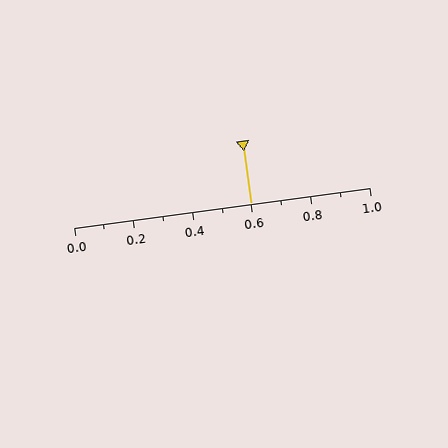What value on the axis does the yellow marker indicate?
The marker indicates approximately 0.6.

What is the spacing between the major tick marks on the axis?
The major ticks are spaced 0.2 apart.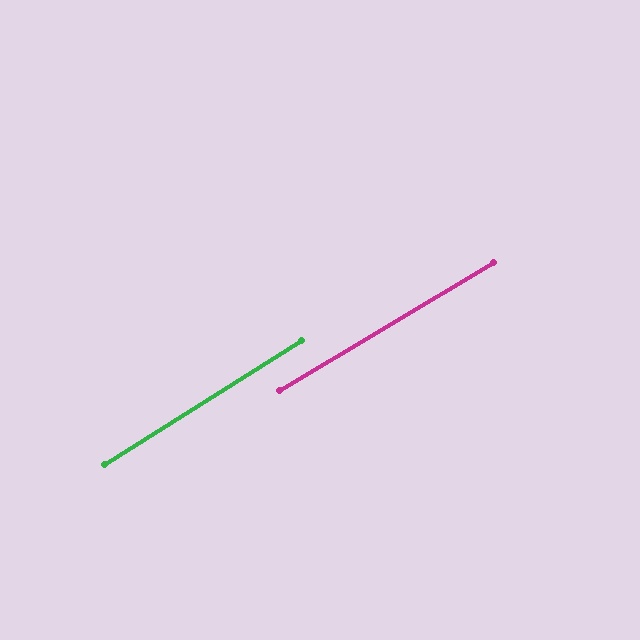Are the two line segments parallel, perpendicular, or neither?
Parallel — their directions differ by only 1.3°.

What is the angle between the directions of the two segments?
Approximately 1 degree.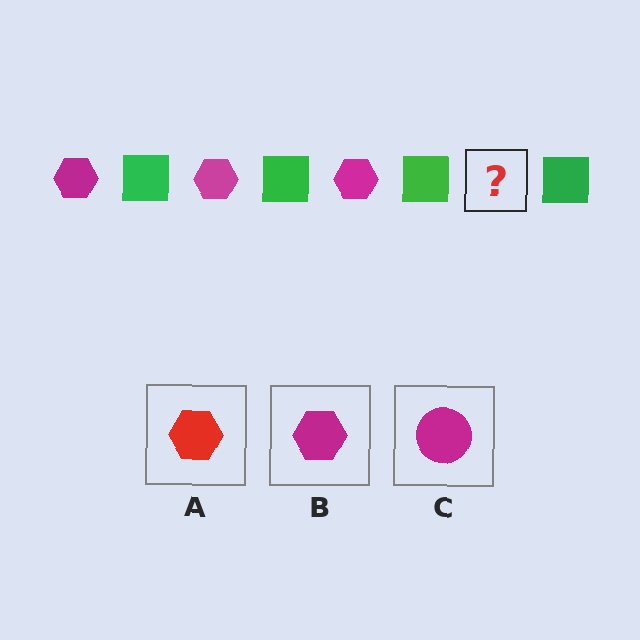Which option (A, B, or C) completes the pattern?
B.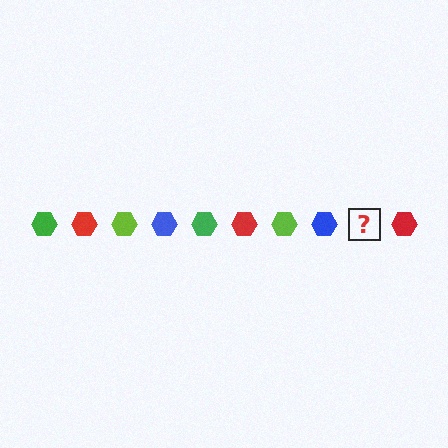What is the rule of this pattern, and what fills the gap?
The rule is that the pattern cycles through green, red, lime, blue hexagons. The gap should be filled with a green hexagon.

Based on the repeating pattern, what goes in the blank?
The blank should be a green hexagon.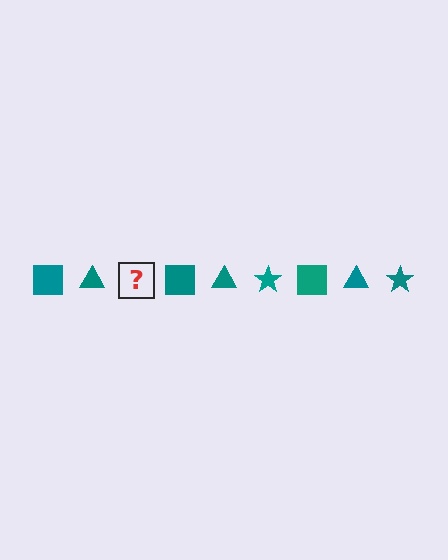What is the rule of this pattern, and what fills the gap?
The rule is that the pattern cycles through square, triangle, star shapes in teal. The gap should be filled with a teal star.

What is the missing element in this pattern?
The missing element is a teal star.